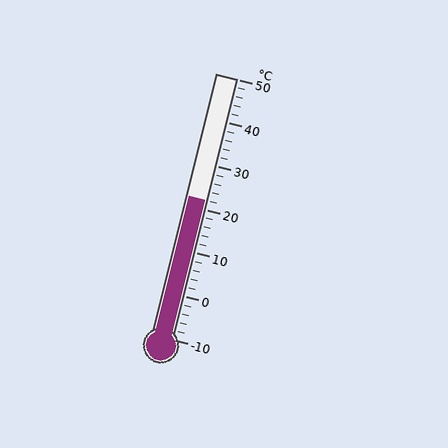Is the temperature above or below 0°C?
The temperature is above 0°C.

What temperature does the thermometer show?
The thermometer shows approximately 22°C.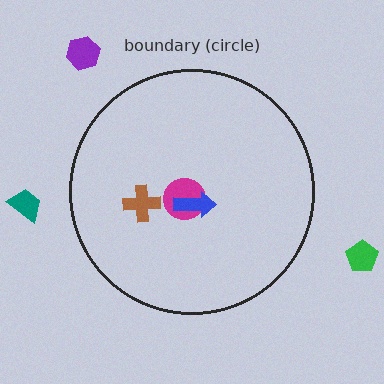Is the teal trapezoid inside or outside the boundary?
Outside.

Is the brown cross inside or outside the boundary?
Inside.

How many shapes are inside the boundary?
3 inside, 3 outside.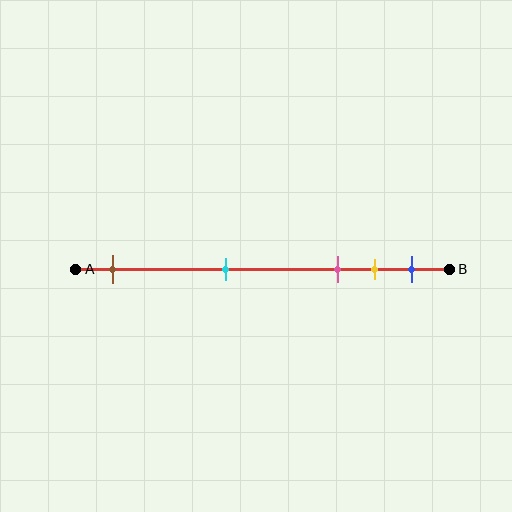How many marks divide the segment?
There are 5 marks dividing the segment.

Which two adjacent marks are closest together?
The yellow and blue marks are the closest adjacent pair.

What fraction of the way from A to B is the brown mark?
The brown mark is approximately 10% (0.1) of the way from A to B.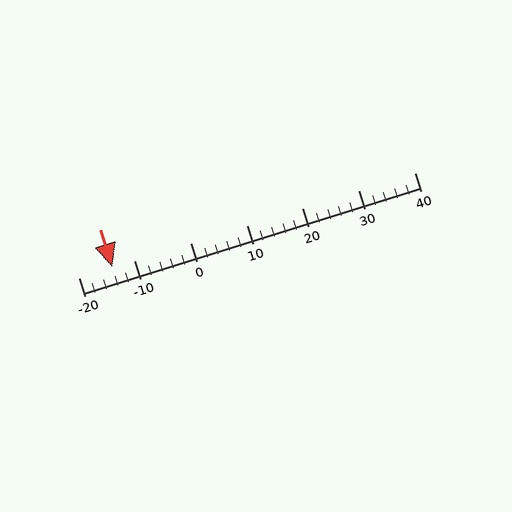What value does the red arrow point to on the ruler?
The red arrow points to approximately -14.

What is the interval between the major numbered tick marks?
The major tick marks are spaced 10 units apart.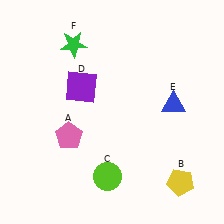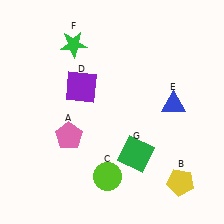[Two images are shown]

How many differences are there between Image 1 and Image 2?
There is 1 difference between the two images.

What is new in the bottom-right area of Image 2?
A green square (G) was added in the bottom-right area of Image 2.